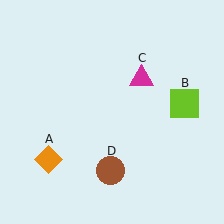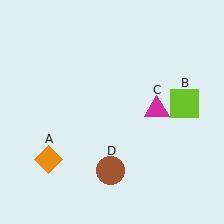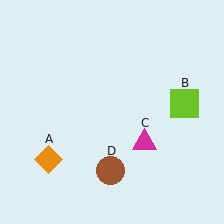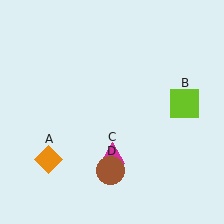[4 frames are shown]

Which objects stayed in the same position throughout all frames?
Orange diamond (object A) and lime square (object B) and brown circle (object D) remained stationary.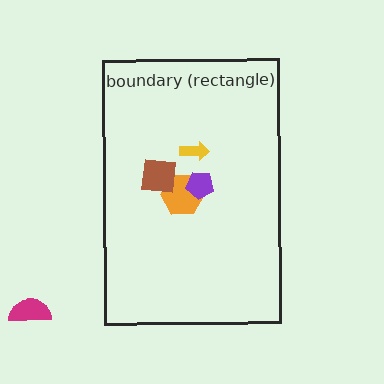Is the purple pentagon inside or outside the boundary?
Inside.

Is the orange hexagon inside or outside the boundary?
Inside.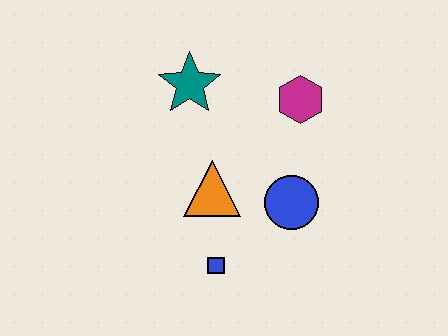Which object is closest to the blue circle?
The orange triangle is closest to the blue circle.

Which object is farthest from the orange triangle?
The magenta hexagon is farthest from the orange triangle.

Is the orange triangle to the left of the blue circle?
Yes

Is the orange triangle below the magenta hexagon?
Yes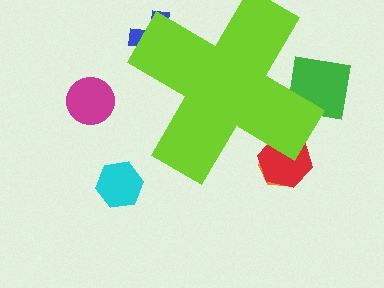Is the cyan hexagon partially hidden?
No, the cyan hexagon is fully visible.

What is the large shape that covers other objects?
A lime cross.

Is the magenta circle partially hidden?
No, the magenta circle is fully visible.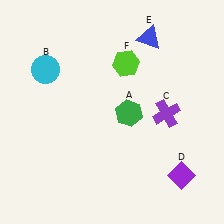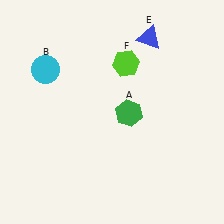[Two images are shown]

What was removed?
The purple cross (C), the purple diamond (D) were removed in Image 2.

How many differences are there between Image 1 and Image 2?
There are 2 differences between the two images.